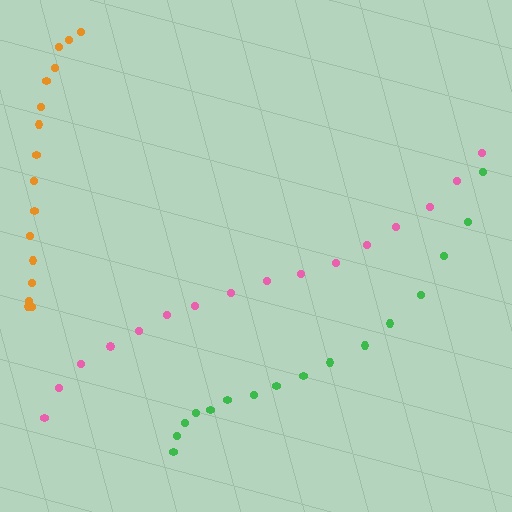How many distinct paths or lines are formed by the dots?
There are 3 distinct paths.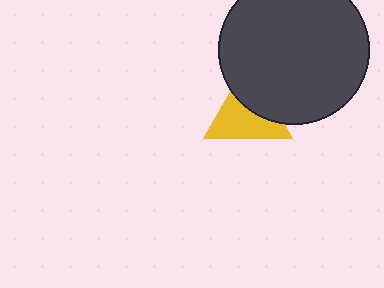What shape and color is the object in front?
The object in front is a dark gray circle.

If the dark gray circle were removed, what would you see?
You would see the complete yellow triangle.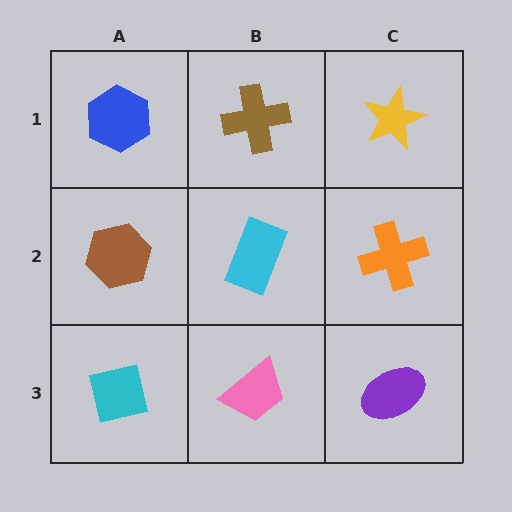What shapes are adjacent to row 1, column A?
A brown hexagon (row 2, column A), a brown cross (row 1, column B).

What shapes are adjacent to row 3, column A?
A brown hexagon (row 2, column A), a pink trapezoid (row 3, column B).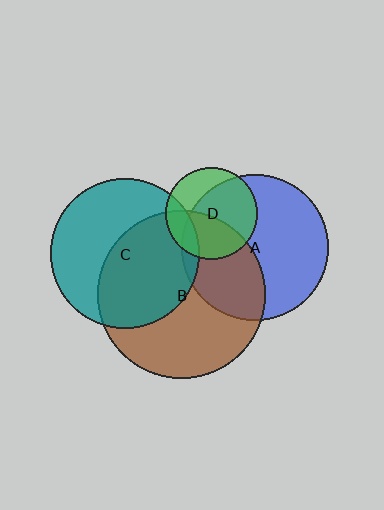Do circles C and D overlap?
Yes.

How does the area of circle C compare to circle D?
Approximately 2.7 times.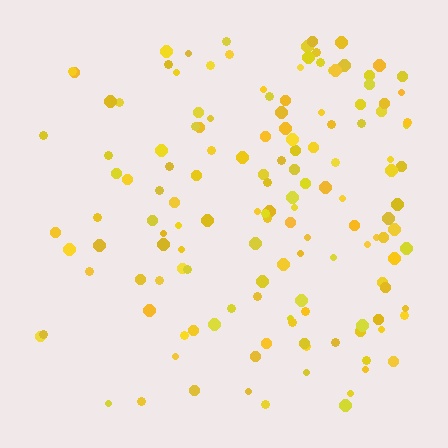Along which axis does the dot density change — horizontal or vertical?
Horizontal.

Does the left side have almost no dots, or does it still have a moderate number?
Still a moderate number, just noticeably fewer than the right.